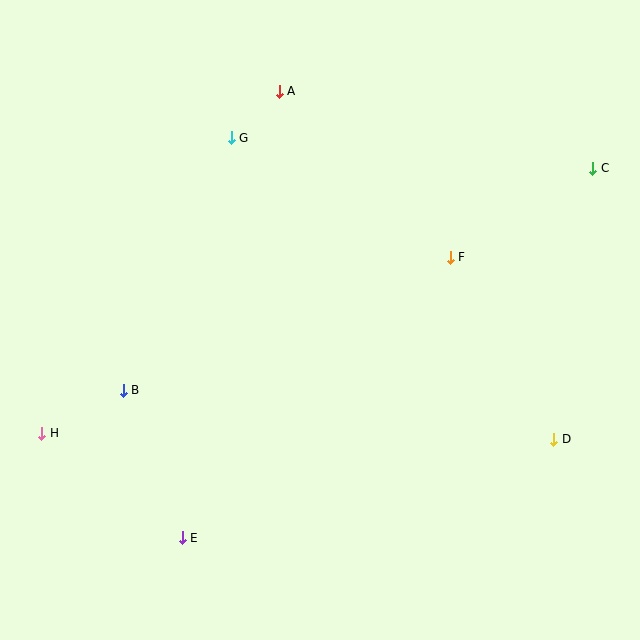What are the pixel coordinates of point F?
Point F is at (450, 257).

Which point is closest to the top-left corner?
Point G is closest to the top-left corner.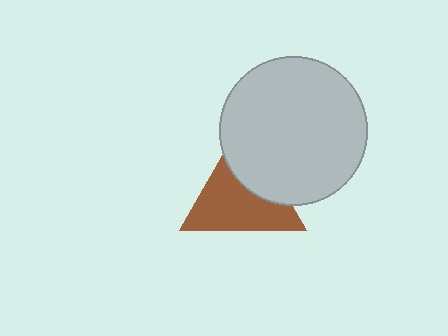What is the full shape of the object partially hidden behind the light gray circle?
The partially hidden object is a brown triangle.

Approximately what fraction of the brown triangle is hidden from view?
Roughly 35% of the brown triangle is hidden behind the light gray circle.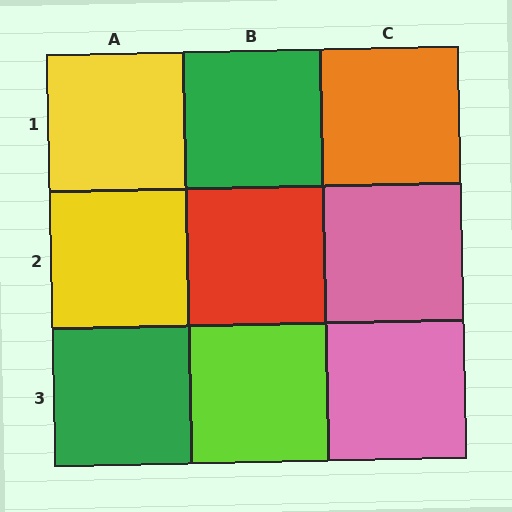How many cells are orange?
1 cell is orange.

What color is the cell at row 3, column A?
Green.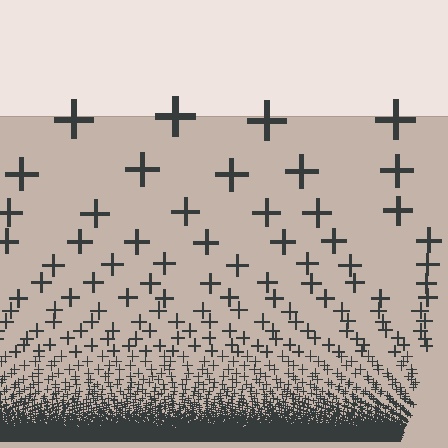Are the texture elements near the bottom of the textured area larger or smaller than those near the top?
Smaller. The gradient is inverted — elements near the bottom are smaller and denser.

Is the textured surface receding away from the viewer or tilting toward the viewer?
The surface appears to tilt toward the viewer. Texture elements get larger and sparser toward the top.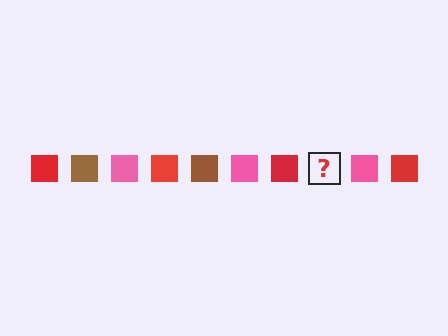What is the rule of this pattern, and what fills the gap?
The rule is that the pattern cycles through red, brown, pink squares. The gap should be filled with a brown square.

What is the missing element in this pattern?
The missing element is a brown square.